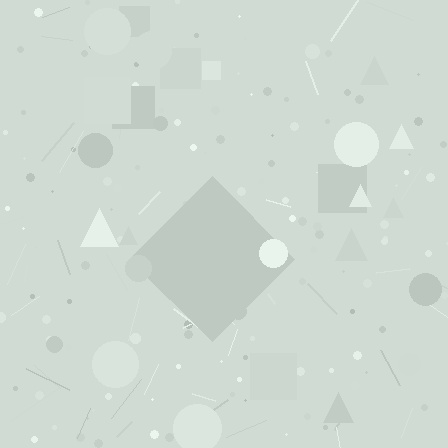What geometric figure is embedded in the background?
A diamond is embedded in the background.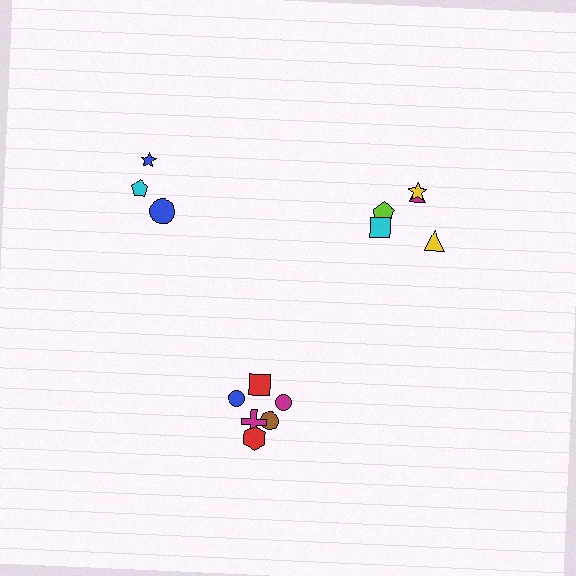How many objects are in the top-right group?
There are 5 objects.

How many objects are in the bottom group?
There are 6 objects.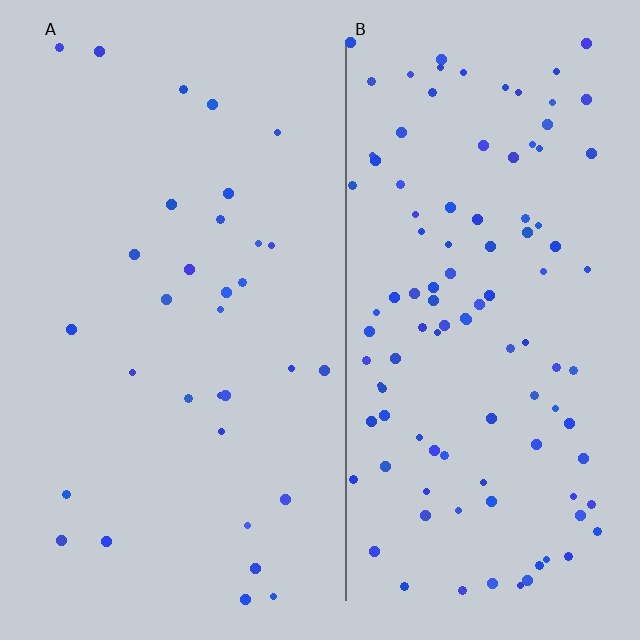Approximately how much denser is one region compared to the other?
Approximately 3.3× — region B over region A.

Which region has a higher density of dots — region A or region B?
B (the right).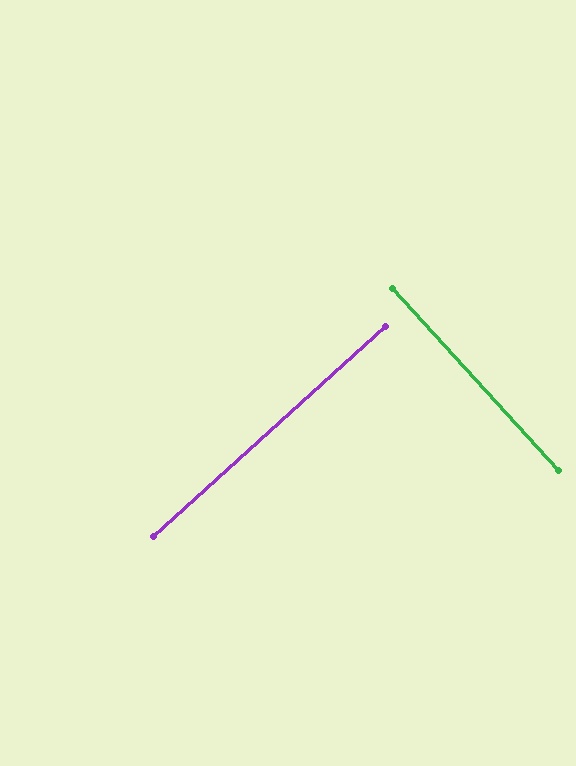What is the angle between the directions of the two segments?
Approximately 90 degrees.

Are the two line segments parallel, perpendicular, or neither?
Perpendicular — they meet at approximately 90°.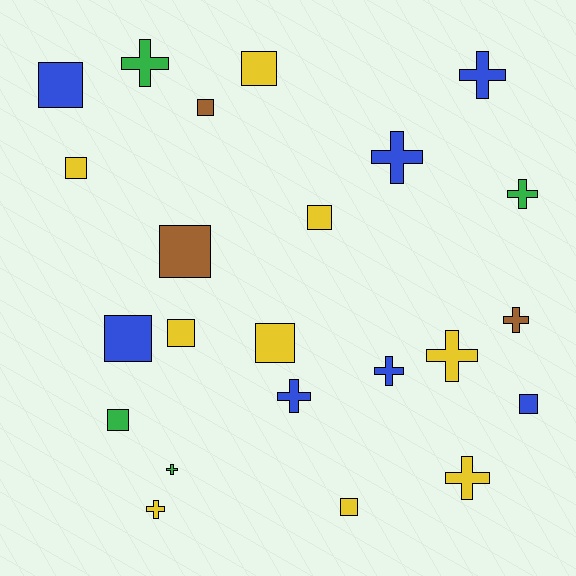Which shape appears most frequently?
Square, with 12 objects.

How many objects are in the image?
There are 23 objects.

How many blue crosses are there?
There are 4 blue crosses.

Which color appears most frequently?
Yellow, with 9 objects.